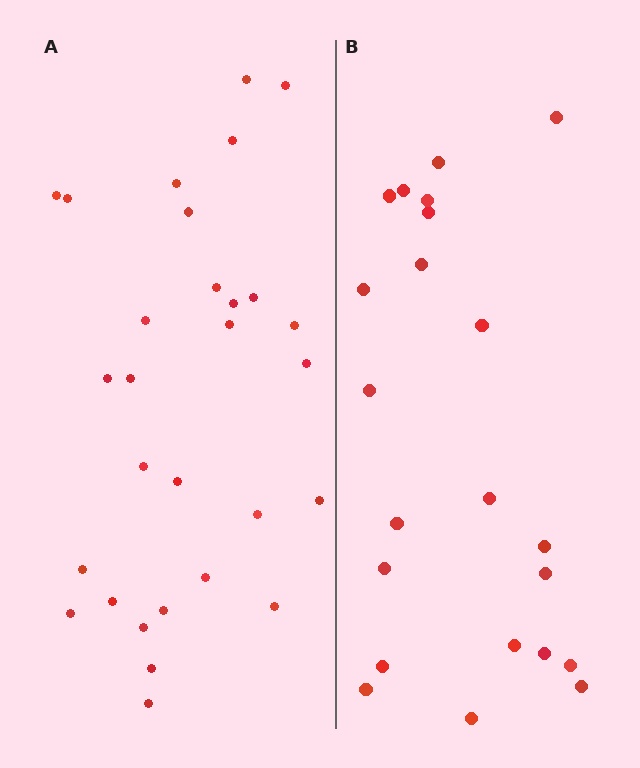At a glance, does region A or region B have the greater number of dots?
Region A (the left region) has more dots.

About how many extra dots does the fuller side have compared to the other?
Region A has roughly 8 or so more dots than region B.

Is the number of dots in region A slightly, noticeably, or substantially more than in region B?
Region A has noticeably more, but not dramatically so. The ratio is roughly 1.3 to 1.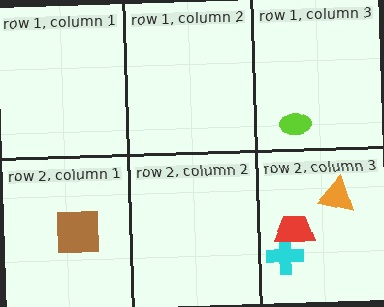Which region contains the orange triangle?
The row 2, column 3 region.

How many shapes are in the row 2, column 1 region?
1.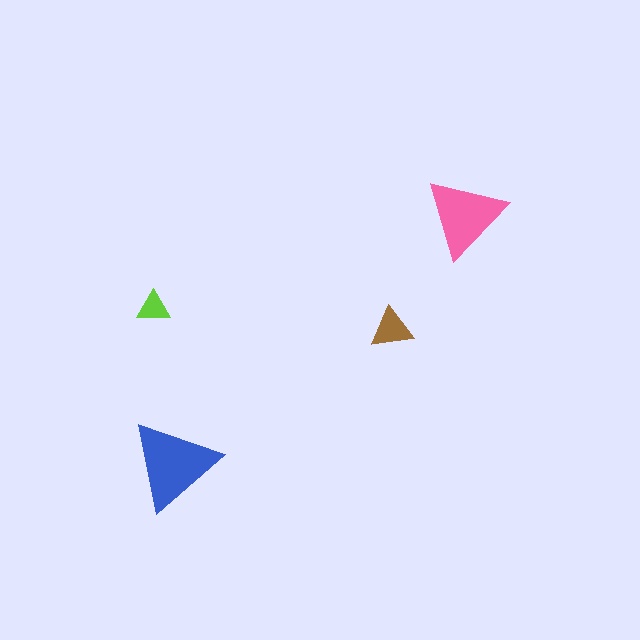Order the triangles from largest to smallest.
the blue one, the pink one, the brown one, the lime one.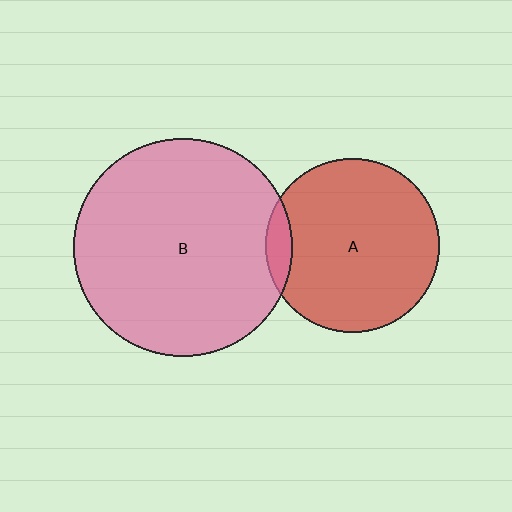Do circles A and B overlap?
Yes.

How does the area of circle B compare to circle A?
Approximately 1.6 times.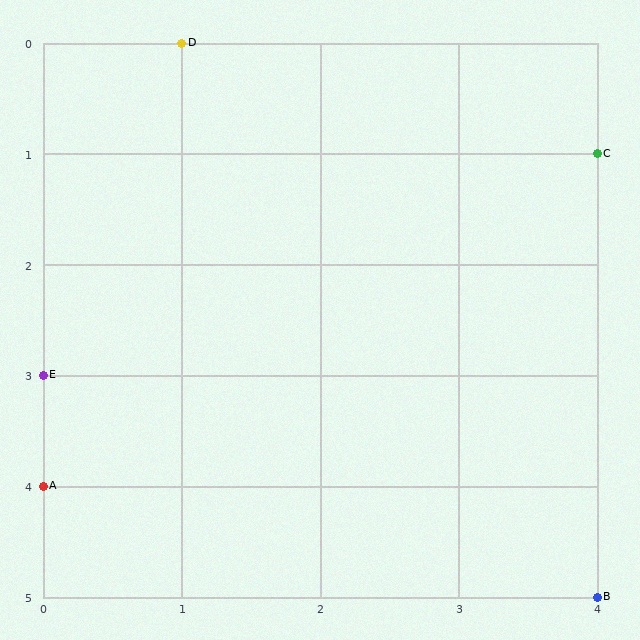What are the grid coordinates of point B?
Point B is at grid coordinates (4, 5).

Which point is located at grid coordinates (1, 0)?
Point D is at (1, 0).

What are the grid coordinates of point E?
Point E is at grid coordinates (0, 3).